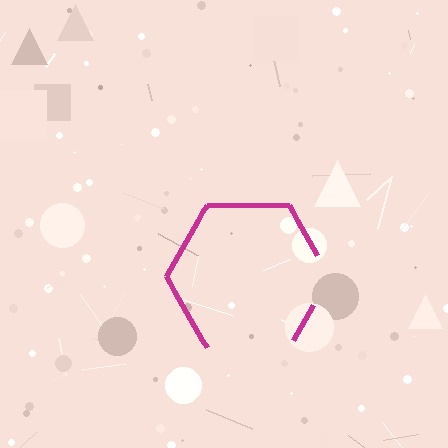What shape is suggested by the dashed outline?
The dashed outline suggests a hexagon.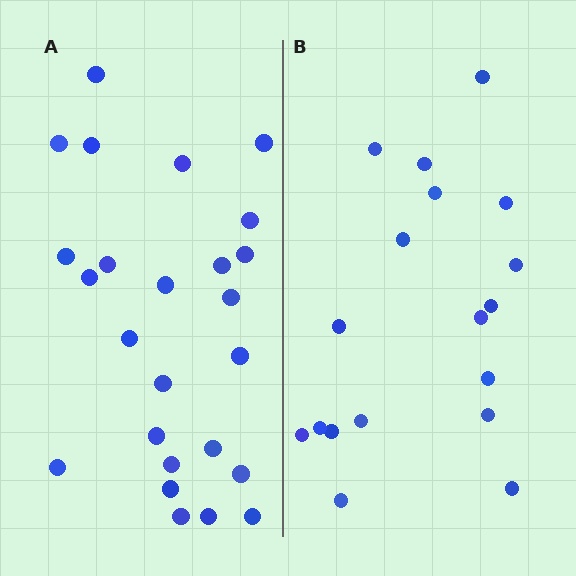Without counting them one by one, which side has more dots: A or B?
Region A (the left region) has more dots.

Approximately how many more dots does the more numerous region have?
Region A has roughly 8 or so more dots than region B.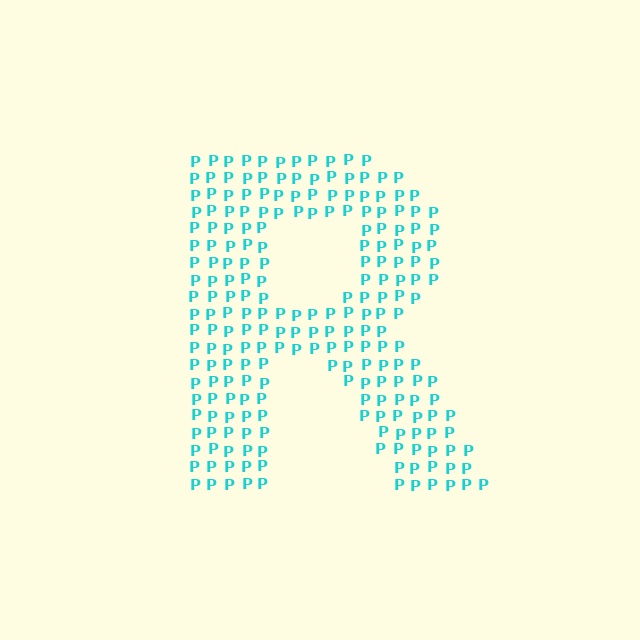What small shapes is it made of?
It is made of small letter P's.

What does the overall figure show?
The overall figure shows the letter R.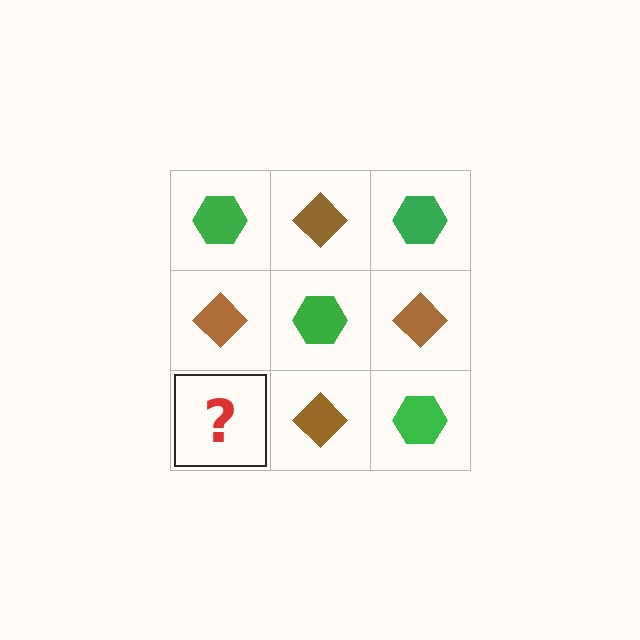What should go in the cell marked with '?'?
The missing cell should contain a green hexagon.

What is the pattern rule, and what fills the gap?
The rule is that it alternates green hexagon and brown diamond in a checkerboard pattern. The gap should be filled with a green hexagon.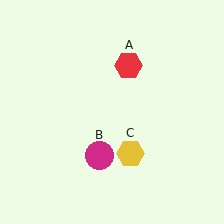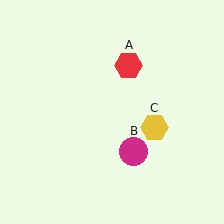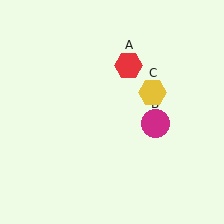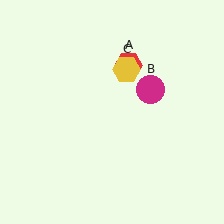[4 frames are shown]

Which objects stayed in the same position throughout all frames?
Red hexagon (object A) remained stationary.